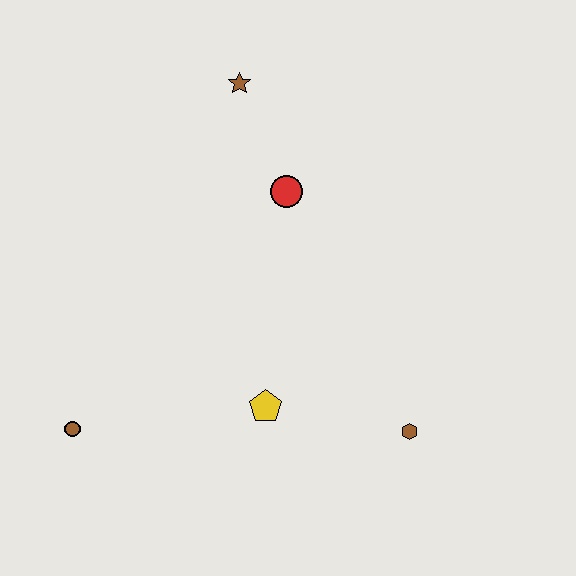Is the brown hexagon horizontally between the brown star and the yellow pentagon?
No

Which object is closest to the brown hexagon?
The yellow pentagon is closest to the brown hexagon.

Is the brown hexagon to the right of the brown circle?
Yes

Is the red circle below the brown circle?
No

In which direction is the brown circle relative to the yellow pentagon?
The brown circle is to the left of the yellow pentagon.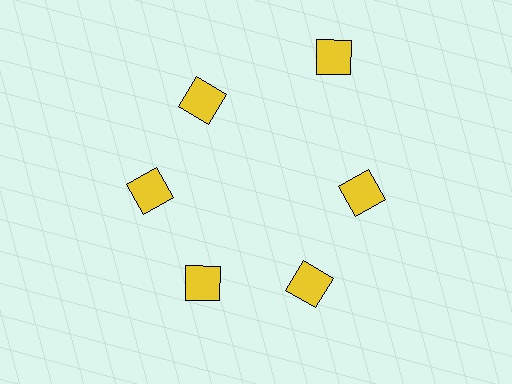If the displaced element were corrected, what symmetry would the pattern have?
It would have 6-fold rotational symmetry — the pattern would map onto itself every 60 degrees.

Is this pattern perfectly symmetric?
No. The 6 yellow diamonds are arranged in a ring, but one element near the 1 o'clock position is pushed outward from the center, breaking the 6-fold rotational symmetry.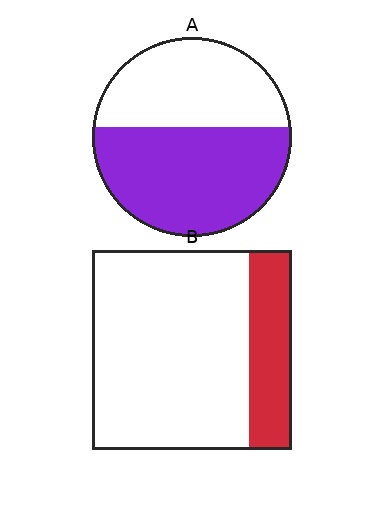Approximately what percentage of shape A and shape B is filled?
A is approximately 55% and B is approximately 20%.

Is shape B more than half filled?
No.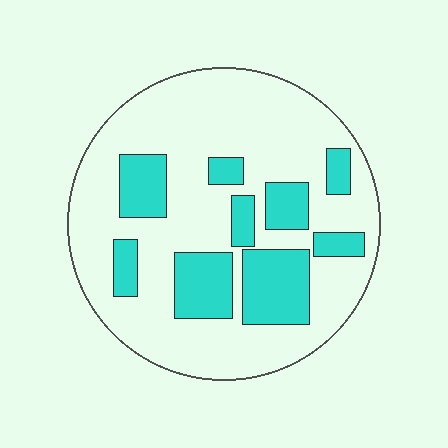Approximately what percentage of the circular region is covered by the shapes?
Approximately 25%.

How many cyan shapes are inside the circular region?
9.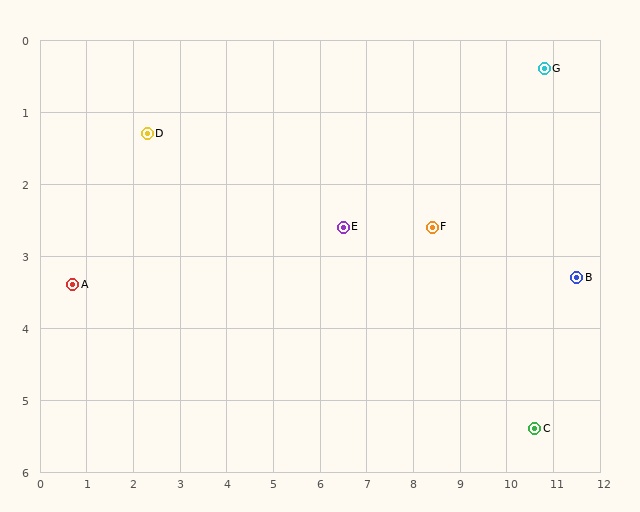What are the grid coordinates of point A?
Point A is at approximately (0.7, 3.4).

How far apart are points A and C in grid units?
Points A and C are about 10.1 grid units apart.